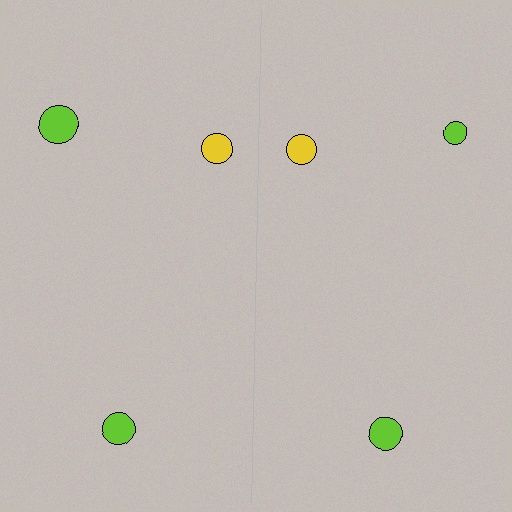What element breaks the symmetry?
The lime circle on the right side has a different size than its mirror counterpart.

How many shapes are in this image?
There are 6 shapes in this image.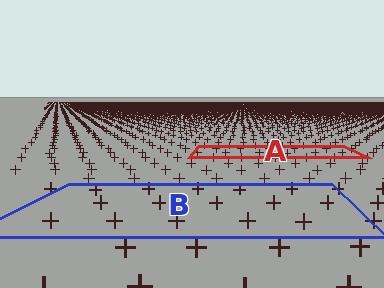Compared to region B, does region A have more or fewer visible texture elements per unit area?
Region A has more texture elements per unit area — they are packed more densely because it is farther away.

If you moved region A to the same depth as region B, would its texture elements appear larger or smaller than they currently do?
They would appear larger. At a closer depth, the same texture elements are projected at a bigger on-screen size.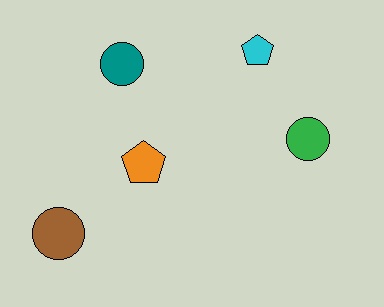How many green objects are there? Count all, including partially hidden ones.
There is 1 green object.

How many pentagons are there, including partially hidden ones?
There are 2 pentagons.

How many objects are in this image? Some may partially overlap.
There are 5 objects.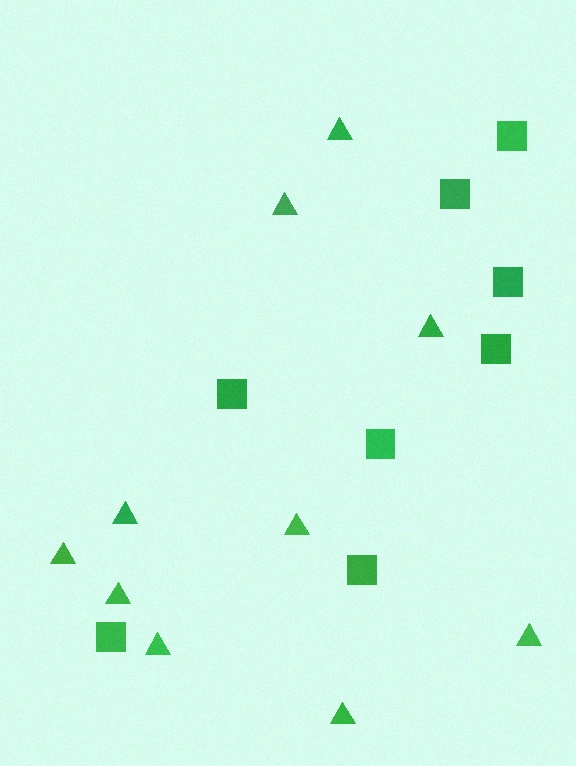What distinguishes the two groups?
There are 2 groups: one group of squares (8) and one group of triangles (10).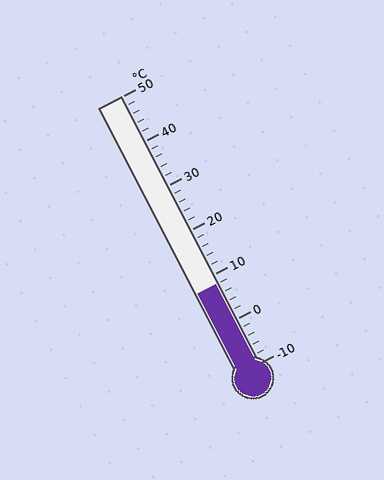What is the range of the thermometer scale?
The thermometer scale ranges from -10°C to 50°C.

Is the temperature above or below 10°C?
The temperature is below 10°C.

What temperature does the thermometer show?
The thermometer shows approximately 8°C.